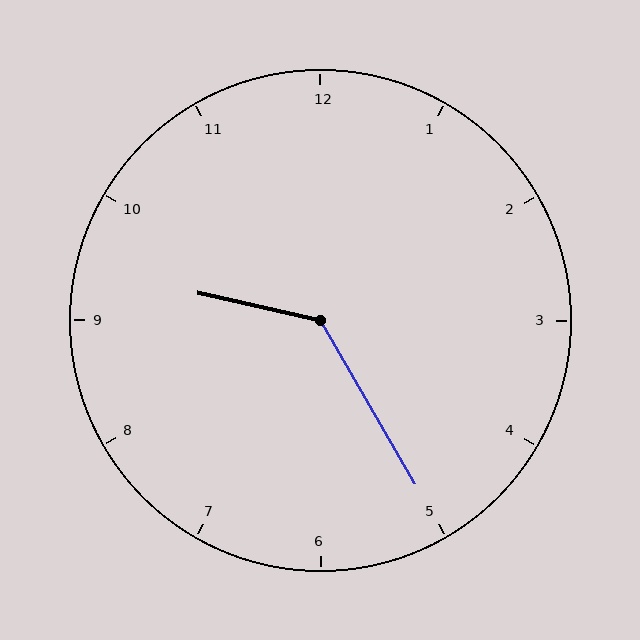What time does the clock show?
9:25.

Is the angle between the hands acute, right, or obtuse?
It is obtuse.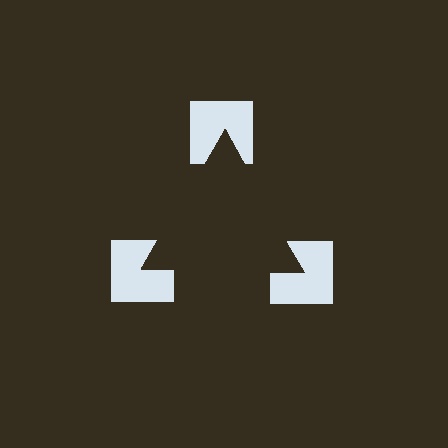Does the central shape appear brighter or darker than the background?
It typically appears slightly darker than the background, even though no actual brightness change is drawn.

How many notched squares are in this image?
There are 3 — one at each vertex of the illusory triangle.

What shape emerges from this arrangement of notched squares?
An illusory triangle — its edges are inferred from the aligned wedge cuts in the notched squares, not physically drawn.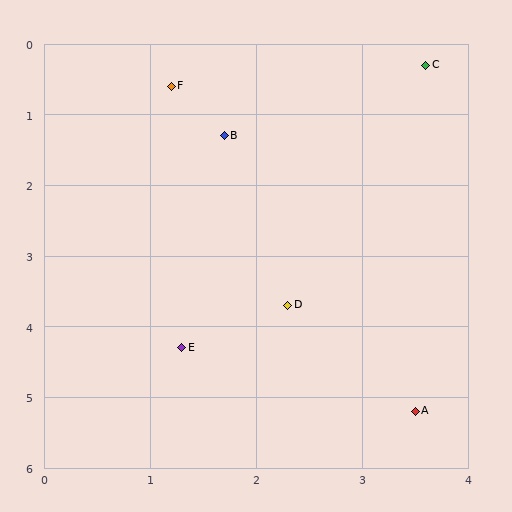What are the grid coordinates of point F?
Point F is at approximately (1.2, 0.6).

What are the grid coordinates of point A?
Point A is at approximately (3.5, 5.2).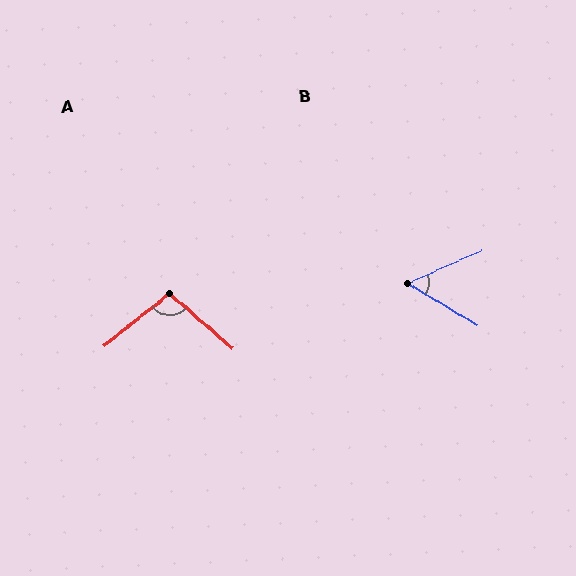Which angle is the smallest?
B, at approximately 54 degrees.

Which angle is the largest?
A, at approximately 100 degrees.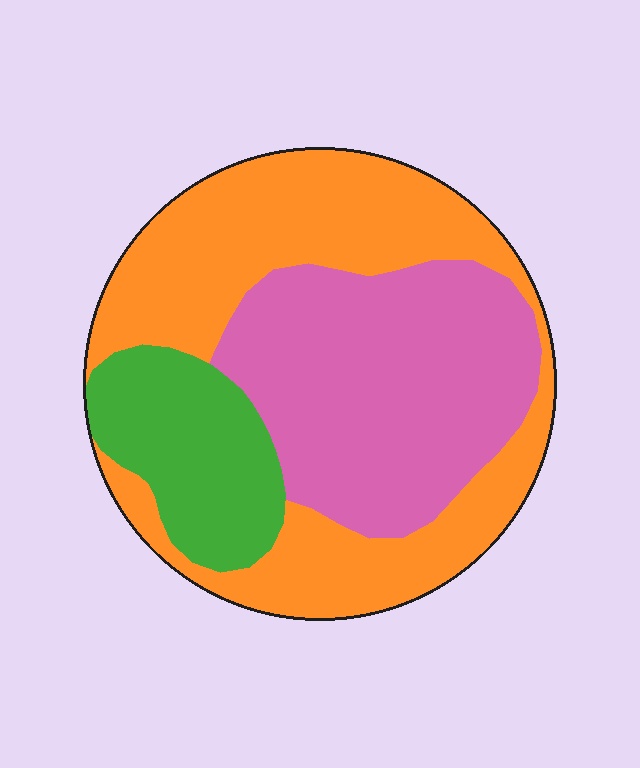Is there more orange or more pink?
Orange.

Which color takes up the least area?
Green, at roughly 15%.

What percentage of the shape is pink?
Pink covers 37% of the shape.